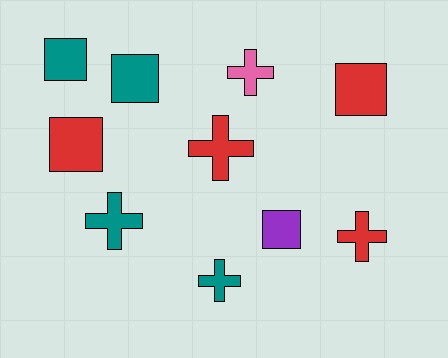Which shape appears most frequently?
Square, with 5 objects.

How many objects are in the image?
There are 10 objects.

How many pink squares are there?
There are no pink squares.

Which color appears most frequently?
Teal, with 4 objects.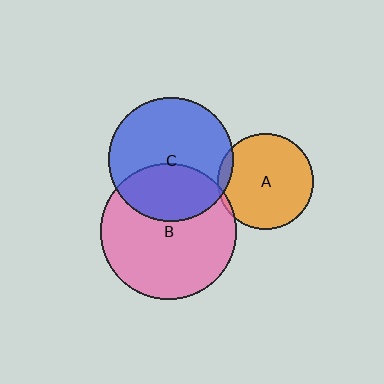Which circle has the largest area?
Circle B (pink).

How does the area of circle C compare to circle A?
Approximately 1.7 times.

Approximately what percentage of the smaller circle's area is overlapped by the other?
Approximately 5%.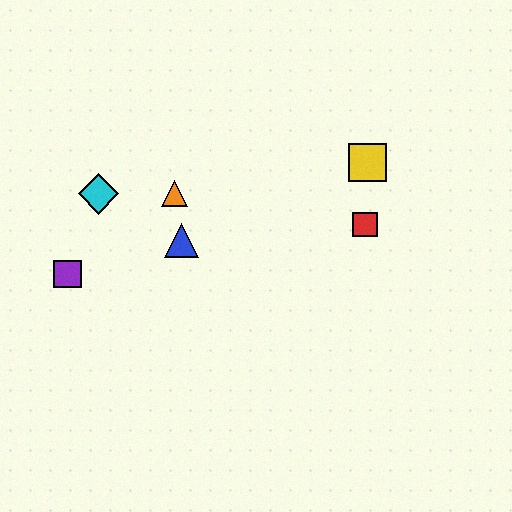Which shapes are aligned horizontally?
The green triangle, the orange triangle, the cyan diamond are aligned horizontally.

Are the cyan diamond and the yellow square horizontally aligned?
No, the cyan diamond is at y≈194 and the yellow square is at y≈163.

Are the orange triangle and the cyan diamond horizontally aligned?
Yes, both are at y≈194.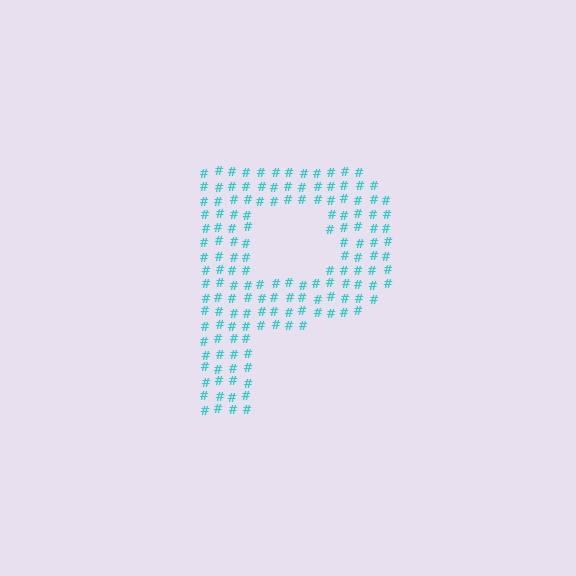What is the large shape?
The large shape is the letter P.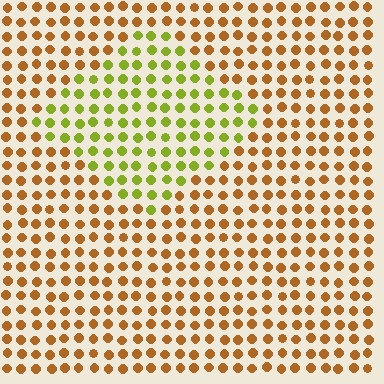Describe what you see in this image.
The image is filled with small brown elements in a uniform arrangement. A diamond-shaped region is visible where the elements are tinted to a slightly different hue, forming a subtle color boundary.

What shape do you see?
I see a diamond.